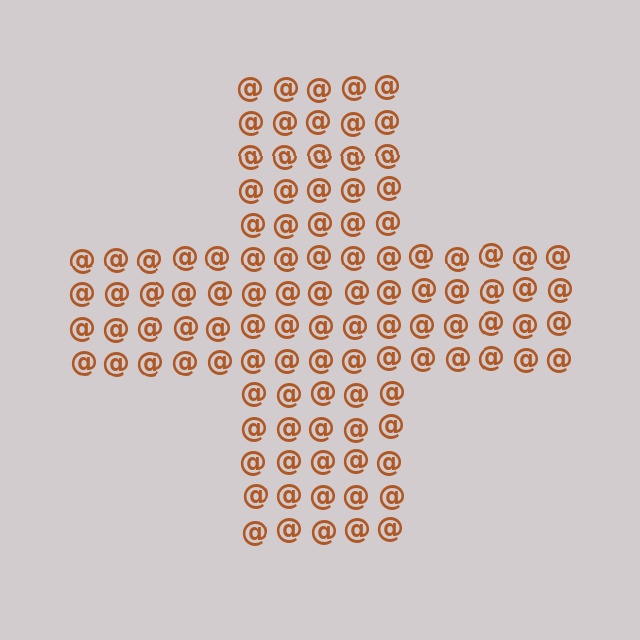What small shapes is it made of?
It is made of small at signs.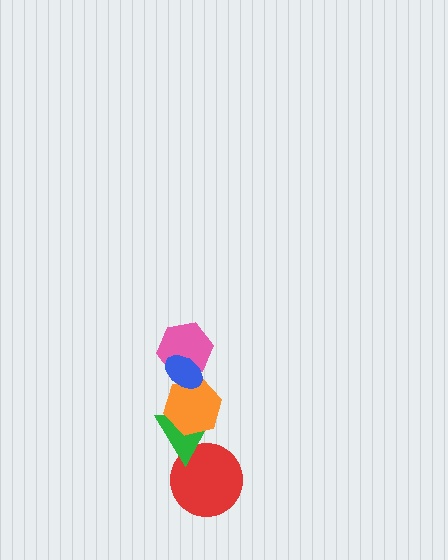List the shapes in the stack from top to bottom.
From top to bottom: the blue ellipse, the pink hexagon, the orange hexagon, the green triangle, the red circle.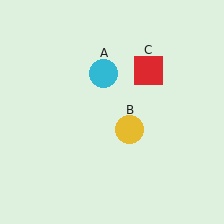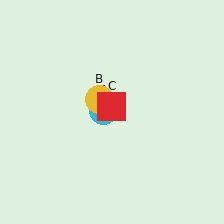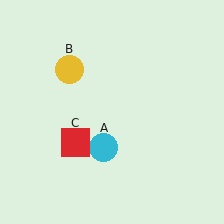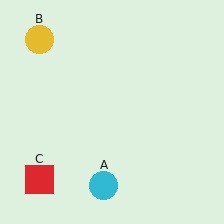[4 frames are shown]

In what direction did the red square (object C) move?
The red square (object C) moved down and to the left.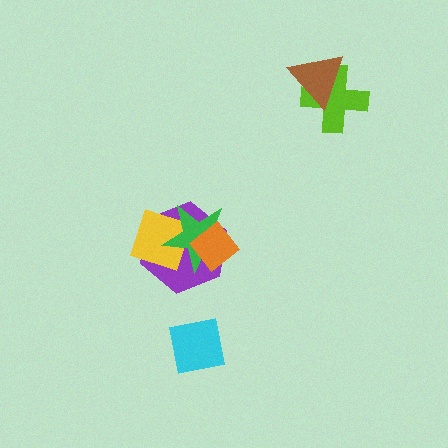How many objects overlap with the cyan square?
0 objects overlap with the cyan square.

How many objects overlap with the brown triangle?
1 object overlaps with the brown triangle.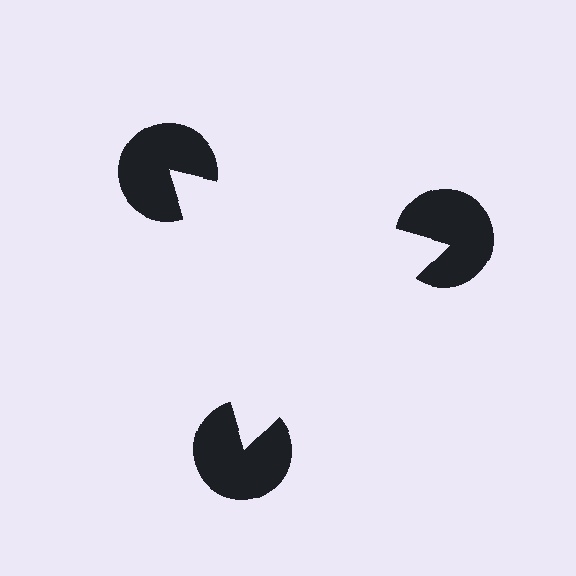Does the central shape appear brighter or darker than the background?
It typically appears slightly brighter than the background, even though no actual brightness change is drawn.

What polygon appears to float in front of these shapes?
An illusory triangle — its edges are inferred from the aligned wedge cuts in the pac-man discs, not physically drawn.